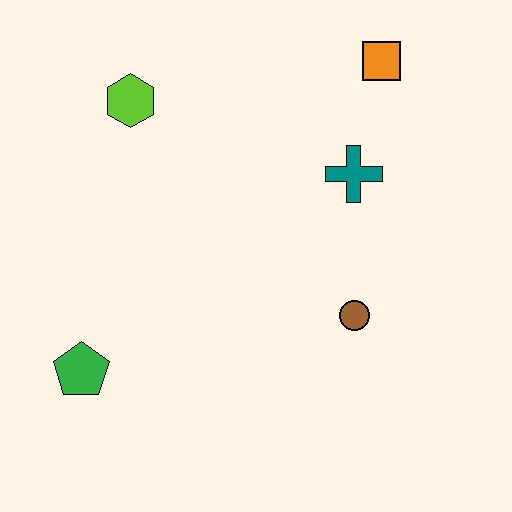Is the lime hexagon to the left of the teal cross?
Yes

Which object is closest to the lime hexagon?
The teal cross is closest to the lime hexagon.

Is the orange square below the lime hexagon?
No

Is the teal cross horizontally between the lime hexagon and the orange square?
Yes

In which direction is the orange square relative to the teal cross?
The orange square is above the teal cross.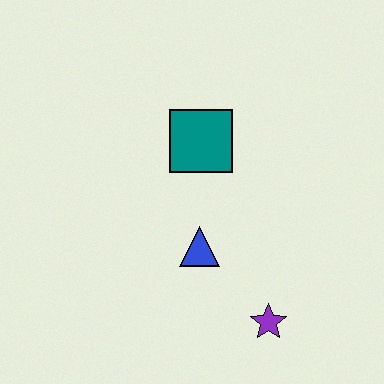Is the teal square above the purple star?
Yes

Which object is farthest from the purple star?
The teal square is farthest from the purple star.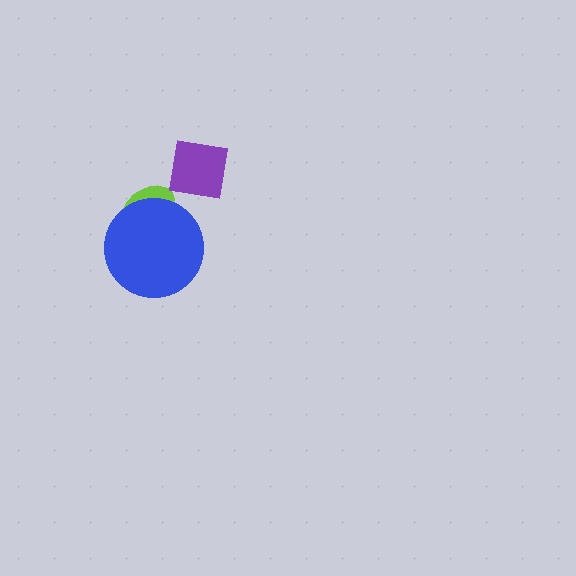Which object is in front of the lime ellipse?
The blue circle is in front of the lime ellipse.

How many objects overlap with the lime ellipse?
1 object overlaps with the lime ellipse.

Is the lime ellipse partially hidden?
Yes, it is partially covered by another shape.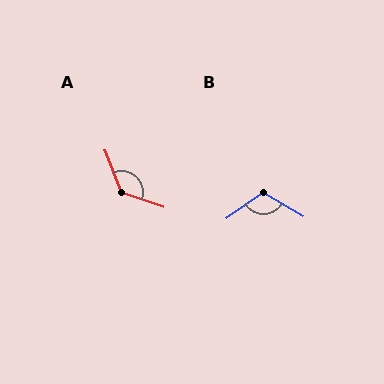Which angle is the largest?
A, at approximately 130 degrees.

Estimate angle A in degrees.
Approximately 130 degrees.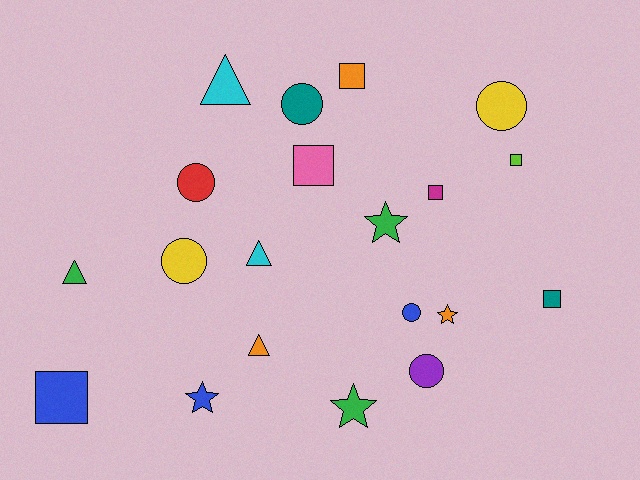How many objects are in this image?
There are 20 objects.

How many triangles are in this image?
There are 4 triangles.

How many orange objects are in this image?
There are 3 orange objects.